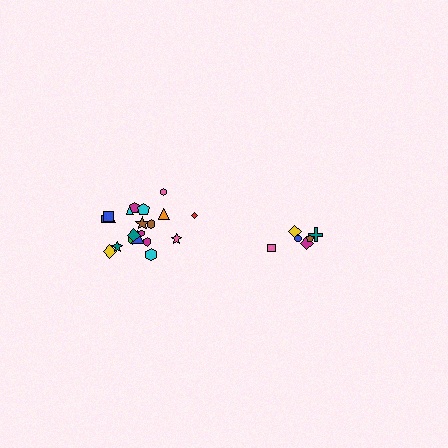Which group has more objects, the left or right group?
The left group.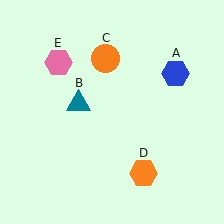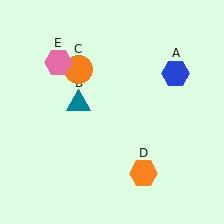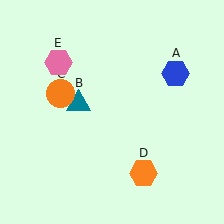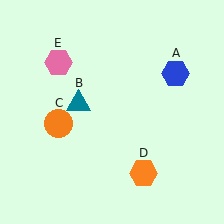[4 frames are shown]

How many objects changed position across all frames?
1 object changed position: orange circle (object C).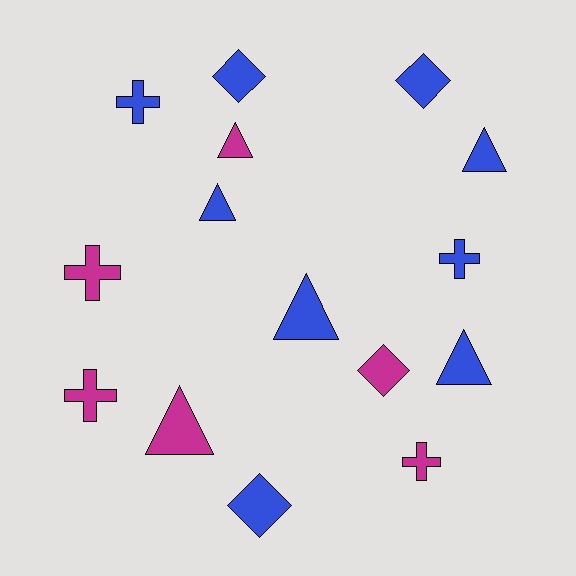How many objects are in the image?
There are 15 objects.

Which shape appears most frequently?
Triangle, with 6 objects.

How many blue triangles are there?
There are 4 blue triangles.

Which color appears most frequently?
Blue, with 9 objects.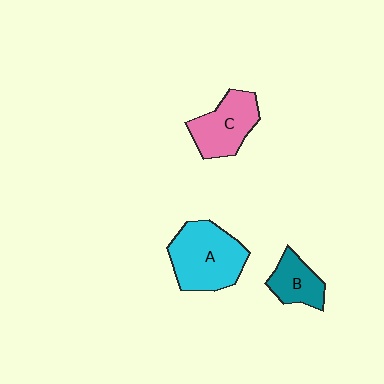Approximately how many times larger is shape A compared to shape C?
Approximately 1.4 times.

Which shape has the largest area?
Shape A (cyan).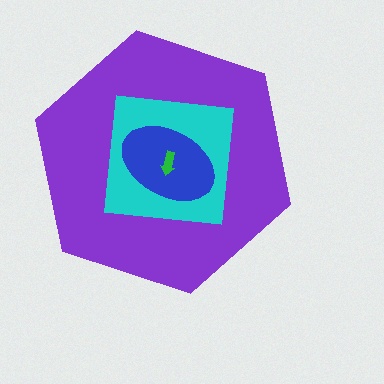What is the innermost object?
The green arrow.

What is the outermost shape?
The purple hexagon.